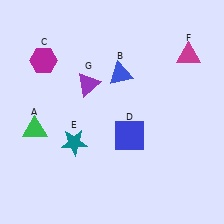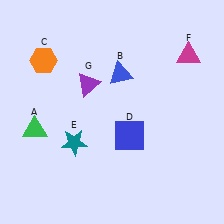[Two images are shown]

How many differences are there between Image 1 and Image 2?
There is 1 difference between the two images.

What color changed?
The hexagon (C) changed from magenta in Image 1 to orange in Image 2.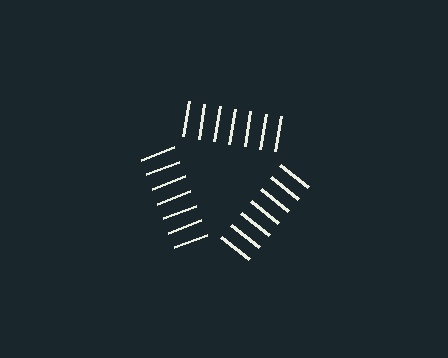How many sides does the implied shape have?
3 sides — the line-ends trace a triangle.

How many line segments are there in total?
21 — 7 along each of the 3 edges.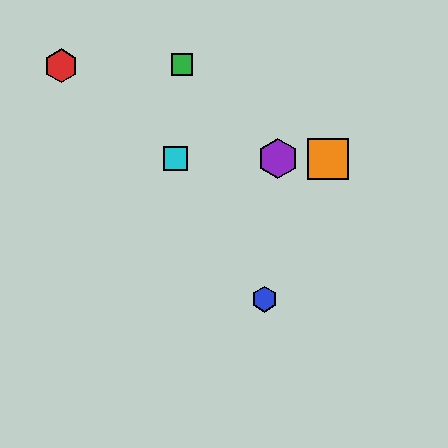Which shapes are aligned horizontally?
The yellow square, the purple hexagon, the orange square, the cyan square are aligned horizontally.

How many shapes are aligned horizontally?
4 shapes (the yellow square, the purple hexagon, the orange square, the cyan square) are aligned horizontally.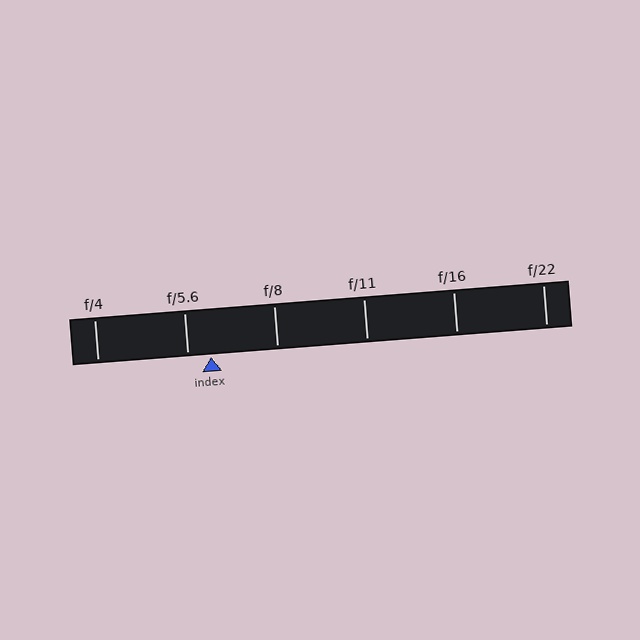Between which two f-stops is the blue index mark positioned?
The index mark is between f/5.6 and f/8.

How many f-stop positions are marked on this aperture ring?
There are 6 f-stop positions marked.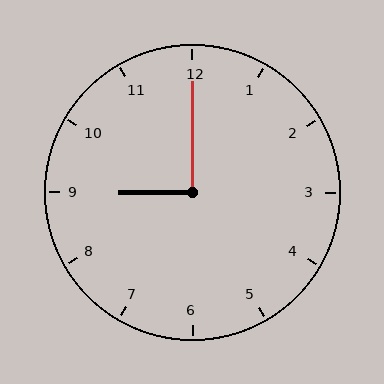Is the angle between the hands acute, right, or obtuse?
It is right.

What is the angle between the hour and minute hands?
Approximately 90 degrees.